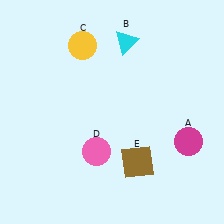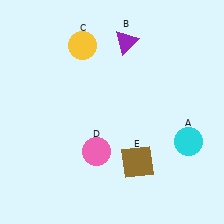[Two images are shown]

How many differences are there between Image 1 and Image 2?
There are 2 differences between the two images.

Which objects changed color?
A changed from magenta to cyan. B changed from cyan to purple.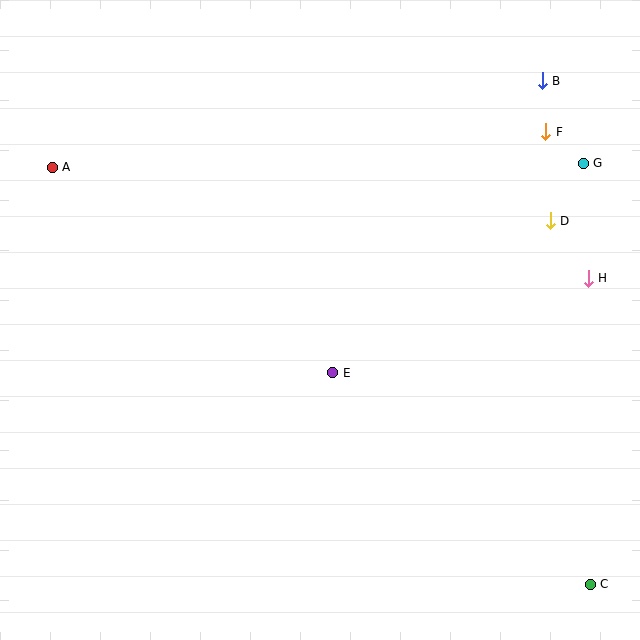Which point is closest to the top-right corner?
Point B is closest to the top-right corner.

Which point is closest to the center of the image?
Point E at (333, 373) is closest to the center.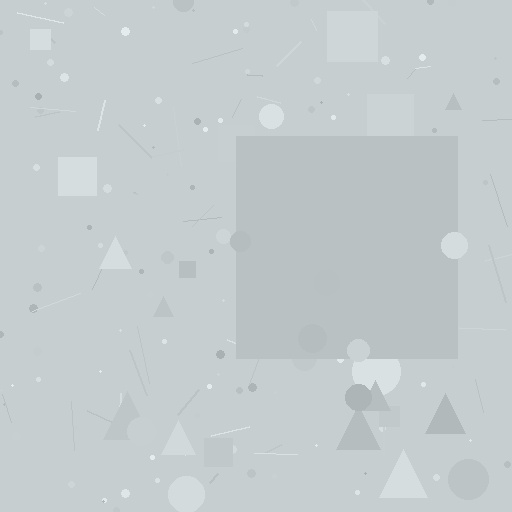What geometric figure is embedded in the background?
A square is embedded in the background.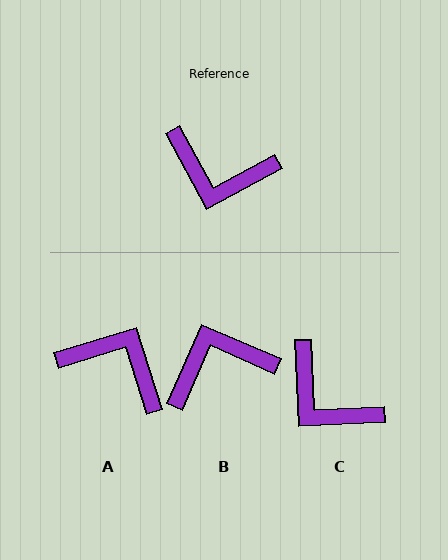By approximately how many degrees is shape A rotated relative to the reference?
Approximately 169 degrees counter-clockwise.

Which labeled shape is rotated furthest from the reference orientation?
A, about 169 degrees away.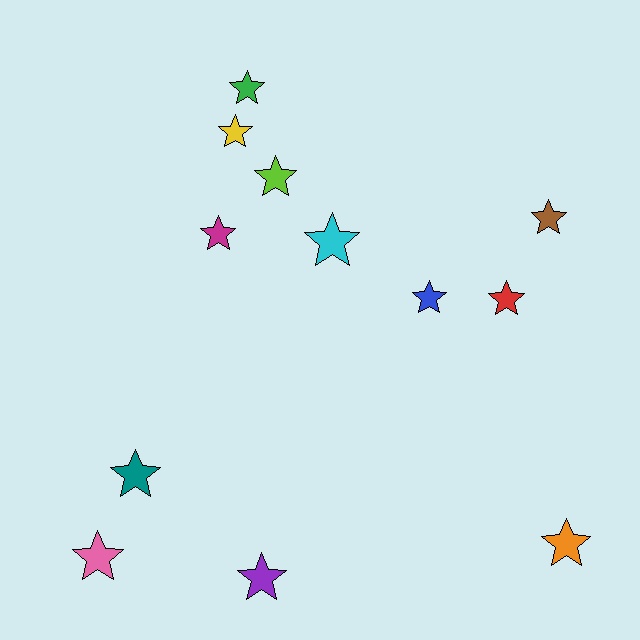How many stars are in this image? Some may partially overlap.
There are 12 stars.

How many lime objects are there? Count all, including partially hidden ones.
There is 1 lime object.